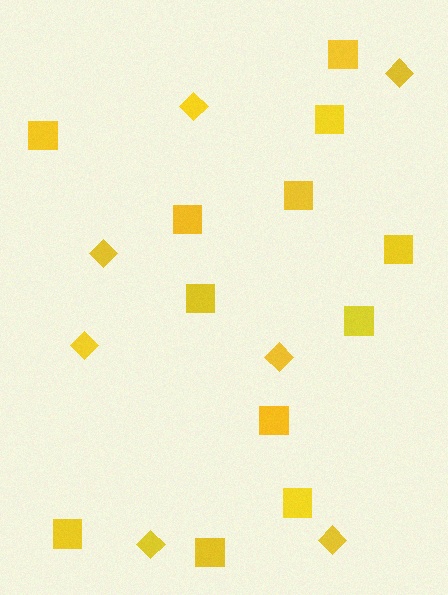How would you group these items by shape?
There are 2 groups: one group of squares (12) and one group of diamonds (7).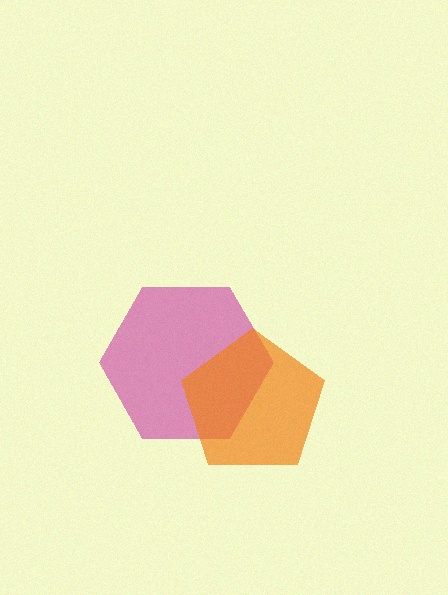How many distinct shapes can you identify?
There are 2 distinct shapes: a magenta hexagon, an orange pentagon.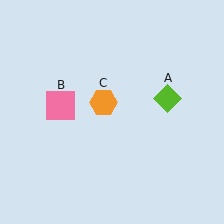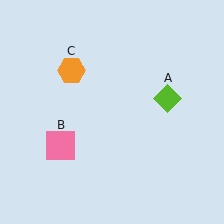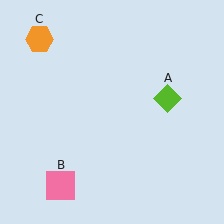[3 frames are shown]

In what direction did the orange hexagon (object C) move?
The orange hexagon (object C) moved up and to the left.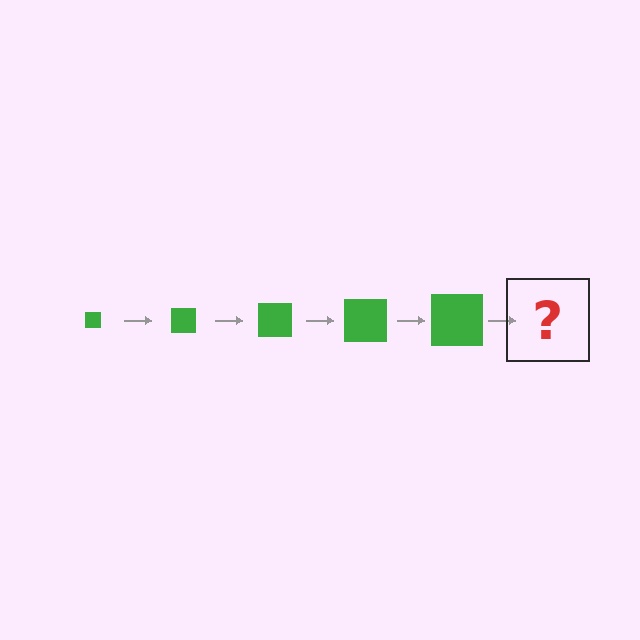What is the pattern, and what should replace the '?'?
The pattern is that the square gets progressively larger each step. The '?' should be a green square, larger than the previous one.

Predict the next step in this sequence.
The next step is a green square, larger than the previous one.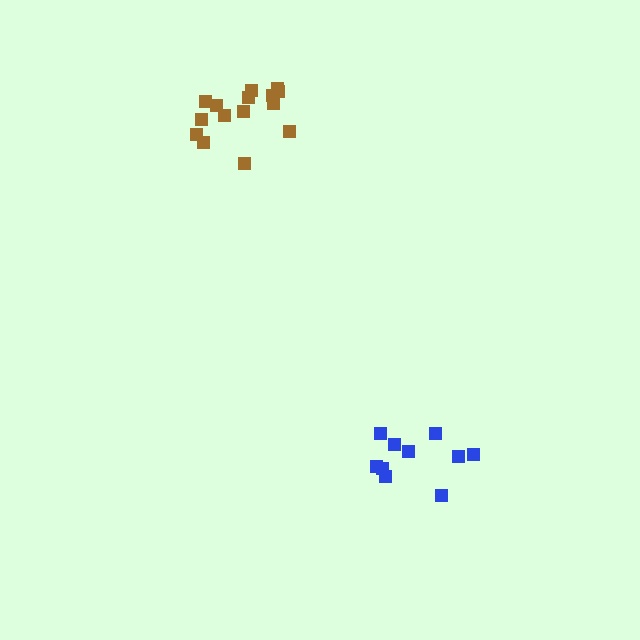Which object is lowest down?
The blue cluster is bottommost.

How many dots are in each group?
Group 1: 10 dots, Group 2: 15 dots (25 total).